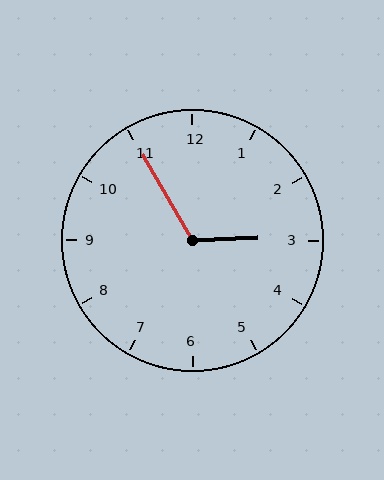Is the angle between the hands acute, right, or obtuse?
It is obtuse.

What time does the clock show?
2:55.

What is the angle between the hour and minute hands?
Approximately 118 degrees.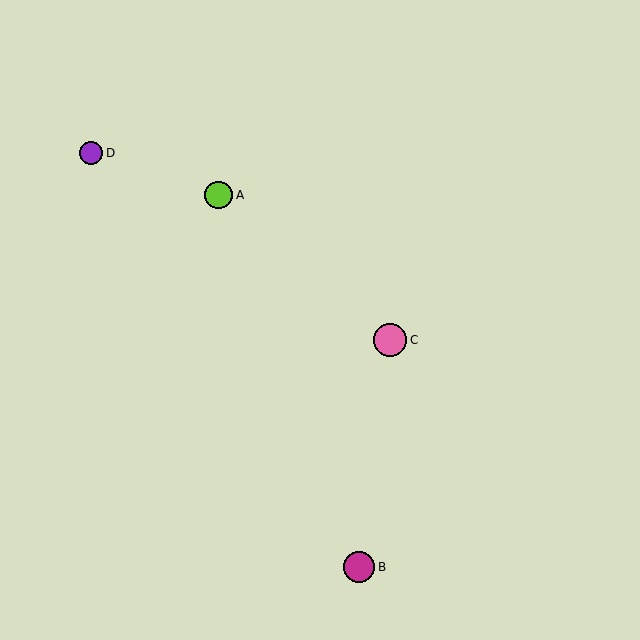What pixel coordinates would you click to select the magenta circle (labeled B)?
Click at (359, 567) to select the magenta circle B.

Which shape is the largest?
The pink circle (labeled C) is the largest.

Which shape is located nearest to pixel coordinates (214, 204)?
The lime circle (labeled A) at (219, 195) is nearest to that location.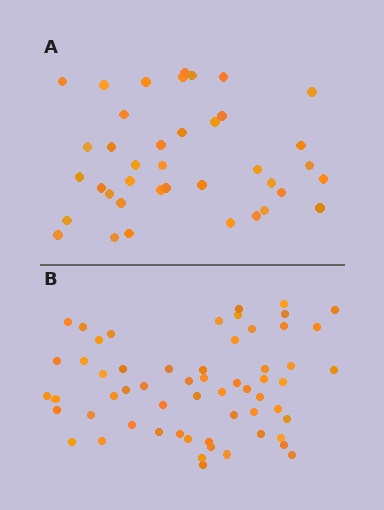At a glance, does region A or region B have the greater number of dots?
Region B (the bottom region) has more dots.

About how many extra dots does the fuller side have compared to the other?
Region B has approximately 20 more dots than region A.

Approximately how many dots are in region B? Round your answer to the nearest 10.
About 60 dots. (The exact count is 59, which rounds to 60.)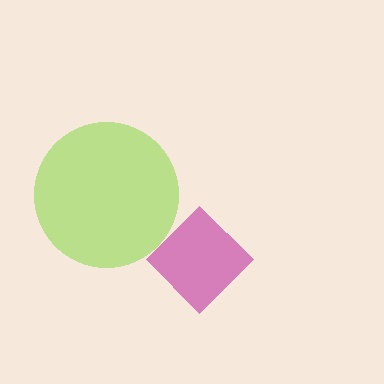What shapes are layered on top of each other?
The layered shapes are: a lime circle, a magenta diamond.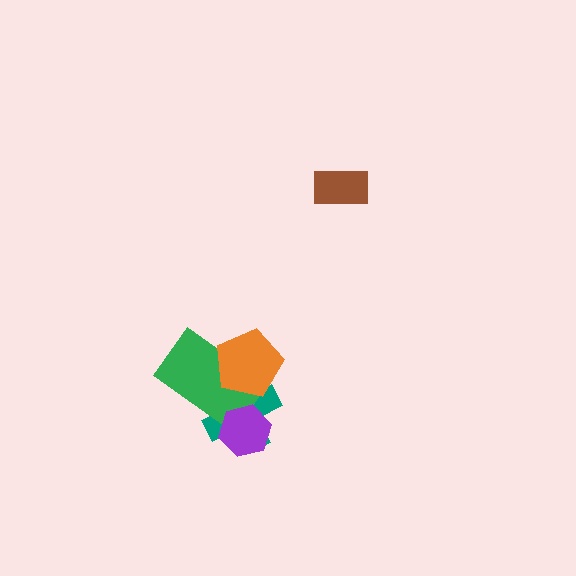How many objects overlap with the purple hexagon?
2 objects overlap with the purple hexagon.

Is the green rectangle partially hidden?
Yes, it is partially covered by another shape.